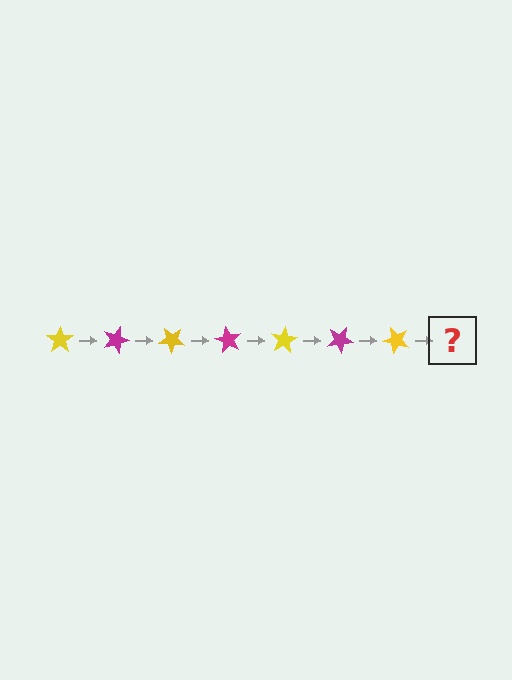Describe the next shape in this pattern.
It should be a magenta star, rotated 140 degrees from the start.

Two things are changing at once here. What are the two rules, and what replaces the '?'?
The two rules are that it rotates 20 degrees each step and the color cycles through yellow and magenta. The '?' should be a magenta star, rotated 140 degrees from the start.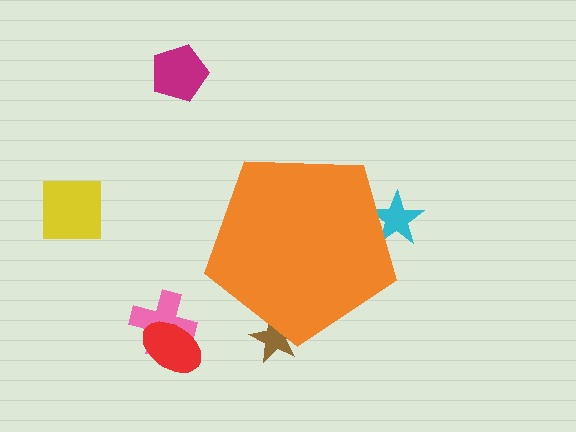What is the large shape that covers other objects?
An orange pentagon.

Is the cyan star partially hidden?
Yes, the cyan star is partially hidden behind the orange pentagon.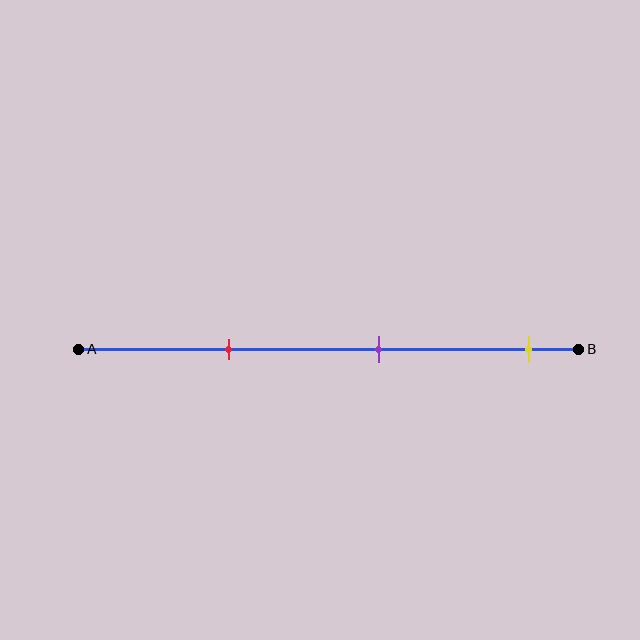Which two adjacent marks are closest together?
The red and purple marks are the closest adjacent pair.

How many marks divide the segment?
There are 3 marks dividing the segment.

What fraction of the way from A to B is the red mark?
The red mark is approximately 30% (0.3) of the way from A to B.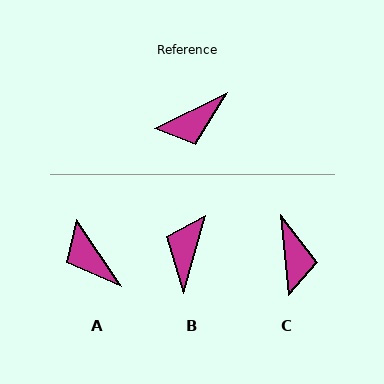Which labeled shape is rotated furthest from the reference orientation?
B, about 132 degrees away.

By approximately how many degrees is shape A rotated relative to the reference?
Approximately 82 degrees clockwise.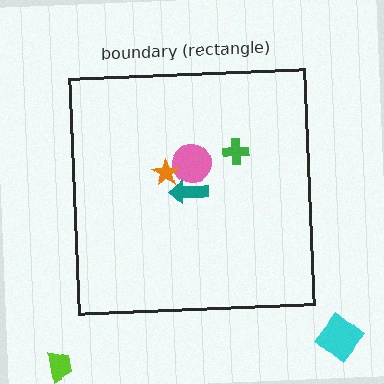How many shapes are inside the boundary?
4 inside, 2 outside.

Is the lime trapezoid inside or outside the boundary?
Outside.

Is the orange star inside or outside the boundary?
Inside.